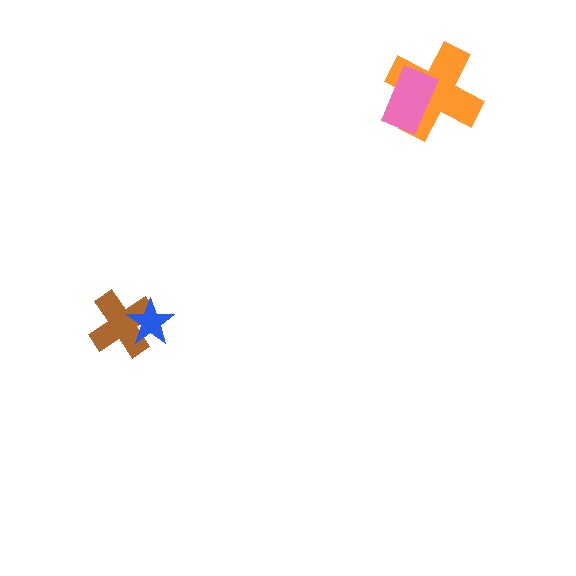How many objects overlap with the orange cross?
1 object overlaps with the orange cross.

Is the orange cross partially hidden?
Yes, it is partially covered by another shape.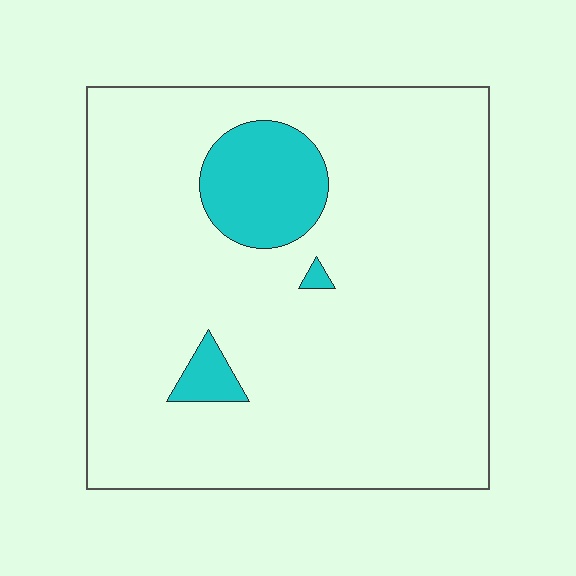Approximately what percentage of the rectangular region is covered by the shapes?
Approximately 10%.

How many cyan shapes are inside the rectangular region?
3.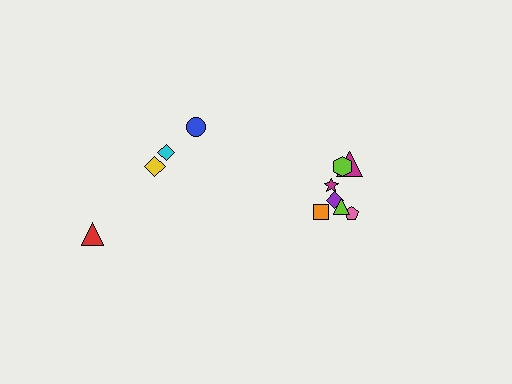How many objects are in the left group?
There are 4 objects.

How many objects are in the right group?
There are 7 objects.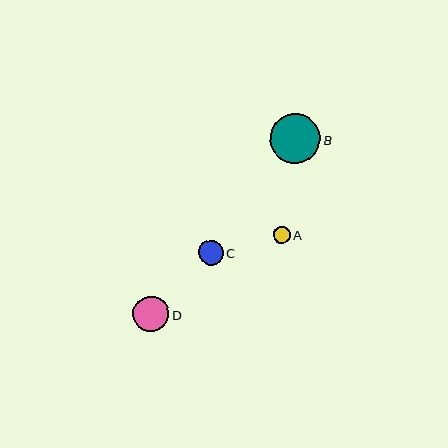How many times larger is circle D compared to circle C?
Circle D is approximately 1.4 times the size of circle C.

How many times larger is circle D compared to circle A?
Circle D is approximately 2.1 times the size of circle A.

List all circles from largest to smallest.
From largest to smallest: B, D, C, A.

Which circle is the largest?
Circle B is the largest with a size of approximately 50 pixels.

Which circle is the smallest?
Circle A is the smallest with a size of approximately 17 pixels.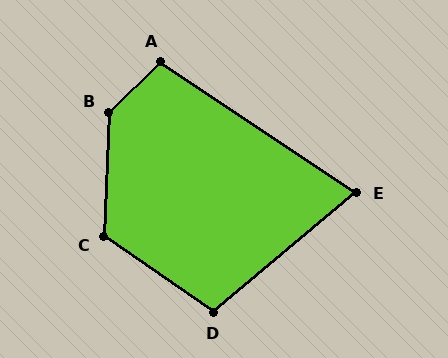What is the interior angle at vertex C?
Approximately 122 degrees (obtuse).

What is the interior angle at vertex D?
Approximately 106 degrees (obtuse).